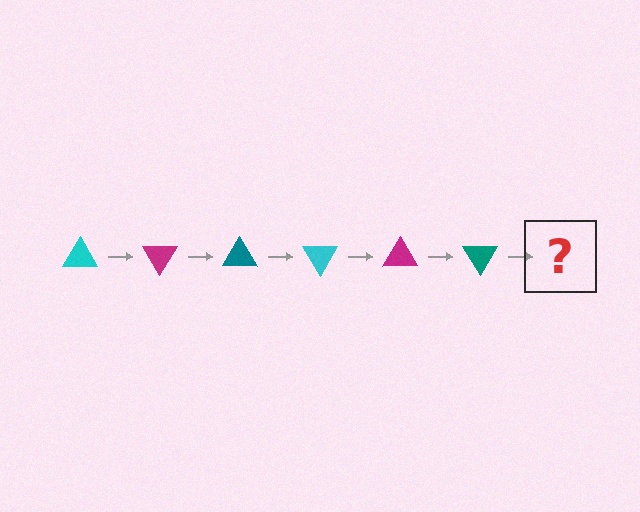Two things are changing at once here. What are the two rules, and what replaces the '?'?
The two rules are that it rotates 60 degrees each step and the color cycles through cyan, magenta, and teal. The '?' should be a cyan triangle, rotated 360 degrees from the start.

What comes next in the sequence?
The next element should be a cyan triangle, rotated 360 degrees from the start.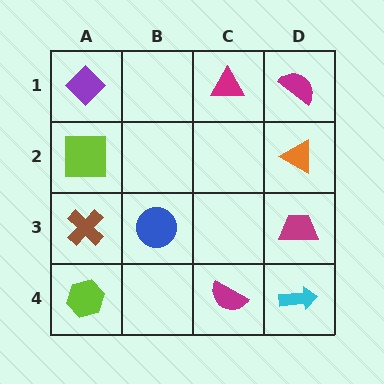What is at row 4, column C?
A magenta semicircle.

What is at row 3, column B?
A blue circle.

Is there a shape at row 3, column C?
No, that cell is empty.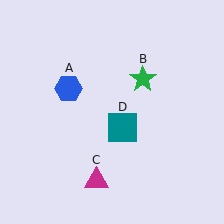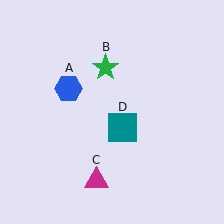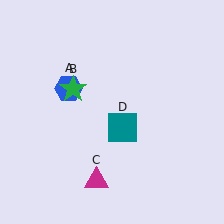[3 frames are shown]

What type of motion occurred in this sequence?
The green star (object B) rotated counterclockwise around the center of the scene.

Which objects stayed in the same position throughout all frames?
Blue hexagon (object A) and magenta triangle (object C) and teal square (object D) remained stationary.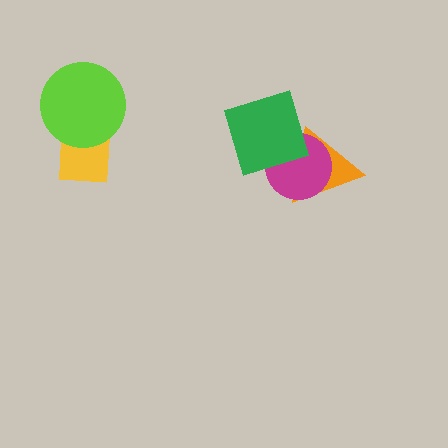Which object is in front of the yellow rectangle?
The lime circle is in front of the yellow rectangle.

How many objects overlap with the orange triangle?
2 objects overlap with the orange triangle.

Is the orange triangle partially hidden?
Yes, it is partially covered by another shape.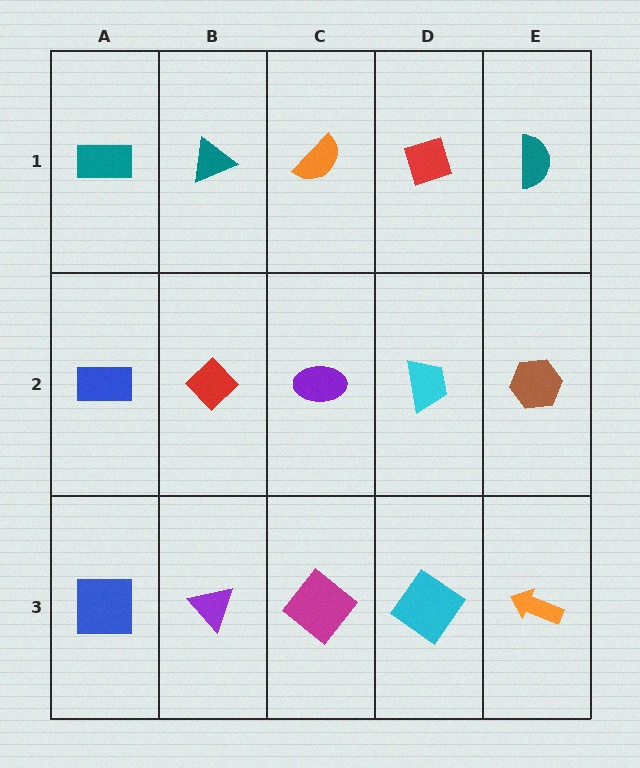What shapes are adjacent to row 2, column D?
A red diamond (row 1, column D), a cyan diamond (row 3, column D), a purple ellipse (row 2, column C), a brown hexagon (row 2, column E).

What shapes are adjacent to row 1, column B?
A red diamond (row 2, column B), a teal rectangle (row 1, column A), an orange semicircle (row 1, column C).